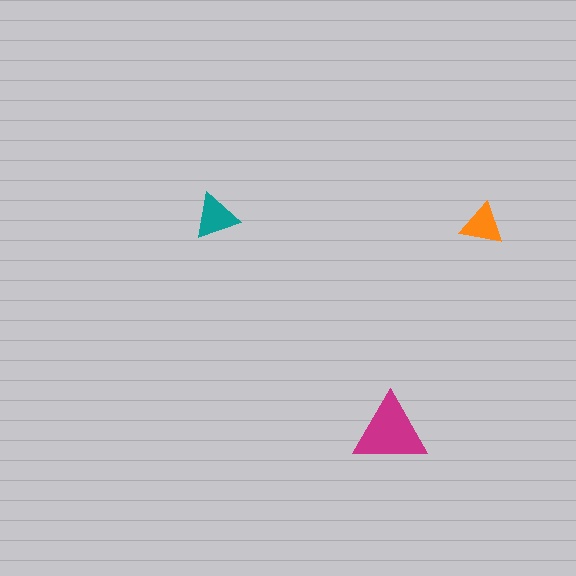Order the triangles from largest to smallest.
the magenta one, the teal one, the orange one.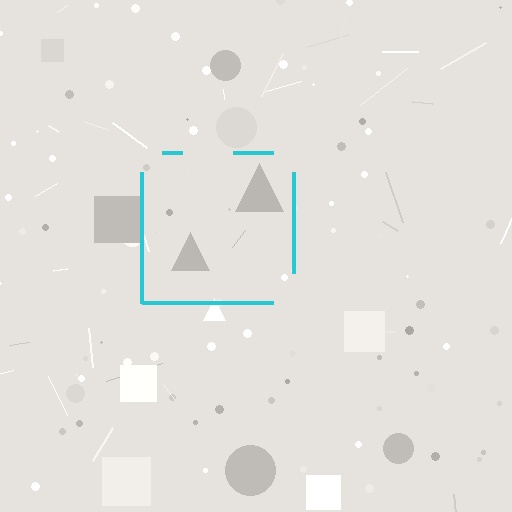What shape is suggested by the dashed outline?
The dashed outline suggests a square.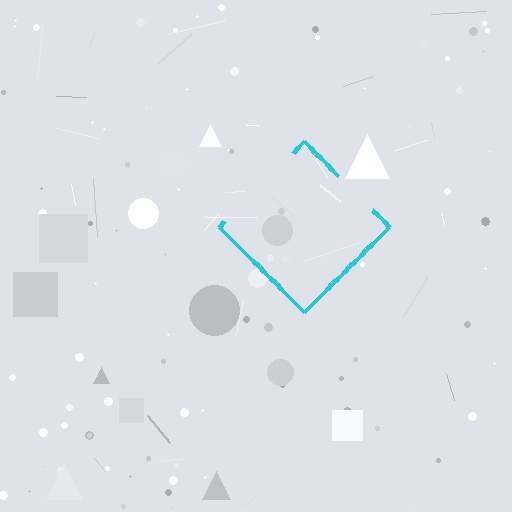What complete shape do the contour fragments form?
The contour fragments form a diamond.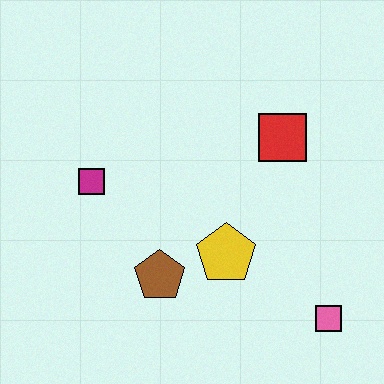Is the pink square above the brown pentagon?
No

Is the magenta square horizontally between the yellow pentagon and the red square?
No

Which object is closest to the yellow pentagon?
The brown pentagon is closest to the yellow pentagon.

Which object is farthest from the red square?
The magenta square is farthest from the red square.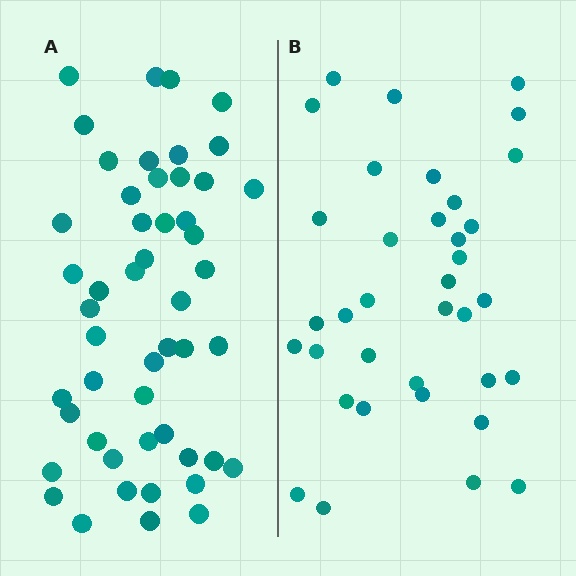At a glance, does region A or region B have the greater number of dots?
Region A (the left region) has more dots.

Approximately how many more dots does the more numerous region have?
Region A has approximately 15 more dots than region B.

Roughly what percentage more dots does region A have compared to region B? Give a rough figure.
About 40% more.